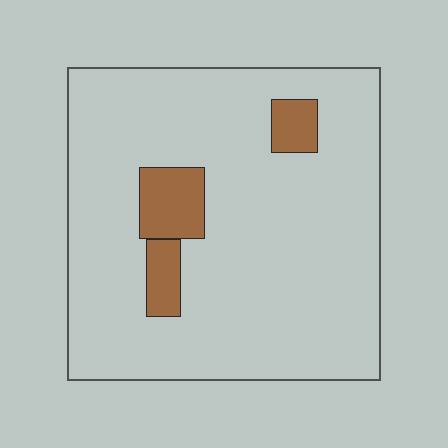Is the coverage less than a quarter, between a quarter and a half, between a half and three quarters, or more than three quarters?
Less than a quarter.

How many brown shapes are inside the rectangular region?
3.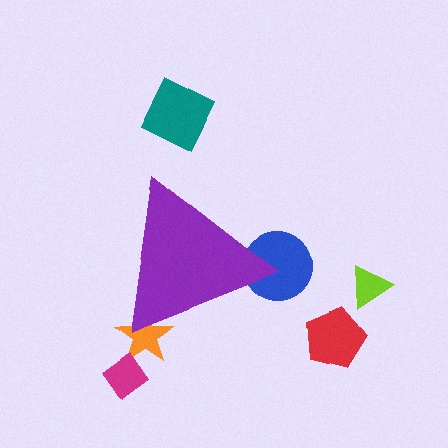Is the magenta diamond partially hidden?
No, the magenta diamond is fully visible.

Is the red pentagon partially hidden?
No, the red pentagon is fully visible.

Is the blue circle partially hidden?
Yes, the blue circle is partially hidden behind the purple triangle.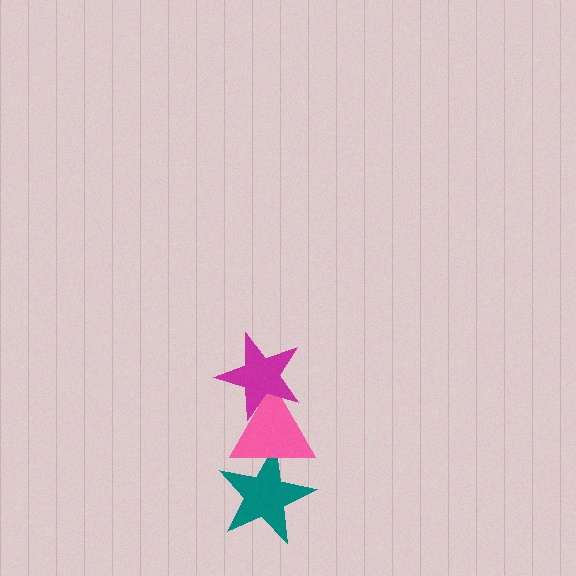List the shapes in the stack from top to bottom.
From top to bottom: the magenta star, the pink triangle, the teal star.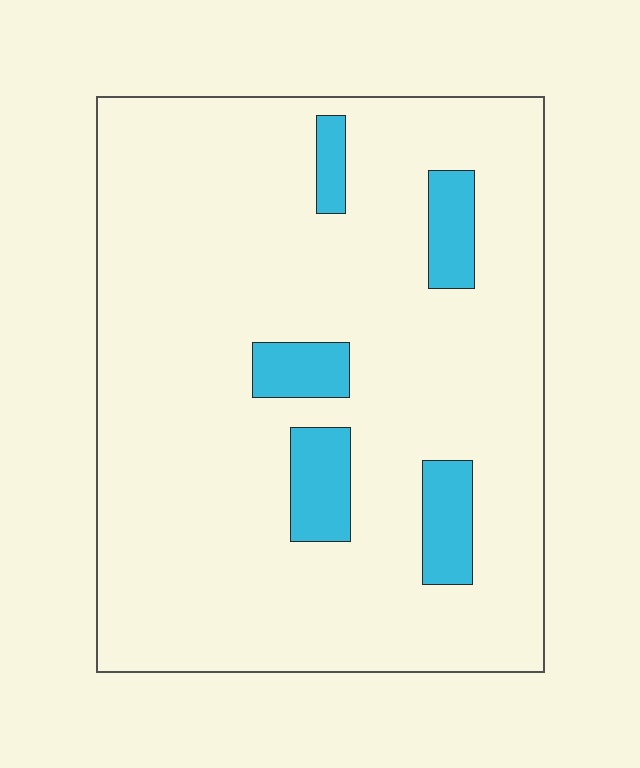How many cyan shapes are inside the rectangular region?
5.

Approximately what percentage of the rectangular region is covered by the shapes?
Approximately 10%.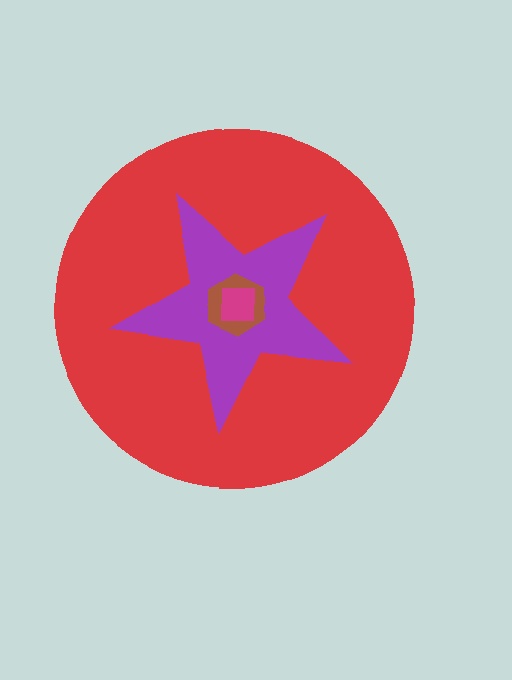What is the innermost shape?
The magenta square.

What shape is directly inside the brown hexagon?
The magenta square.